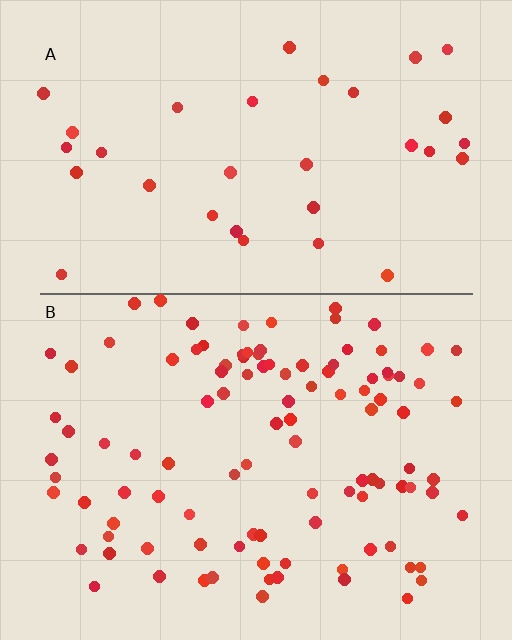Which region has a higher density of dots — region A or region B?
B (the bottom).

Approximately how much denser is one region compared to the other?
Approximately 3.2× — region B over region A.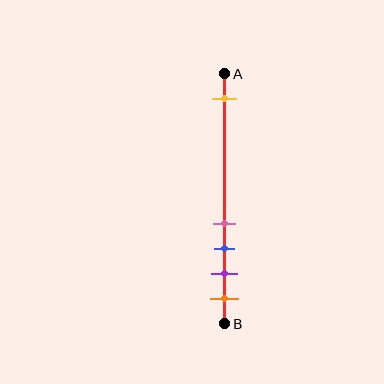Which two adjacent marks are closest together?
The pink and blue marks are the closest adjacent pair.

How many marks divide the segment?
There are 5 marks dividing the segment.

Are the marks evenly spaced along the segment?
No, the marks are not evenly spaced.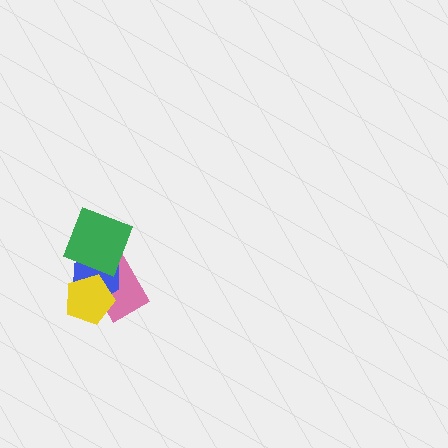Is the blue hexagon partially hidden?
Yes, it is partially covered by another shape.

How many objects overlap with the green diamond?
2 objects overlap with the green diamond.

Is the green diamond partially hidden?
No, no other shape covers it.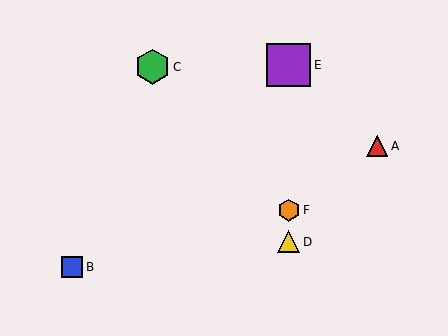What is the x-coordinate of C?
Object C is at x≈152.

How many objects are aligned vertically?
3 objects (D, E, F) are aligned vertically.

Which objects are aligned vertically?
Objects D, E, F are aligned vertically.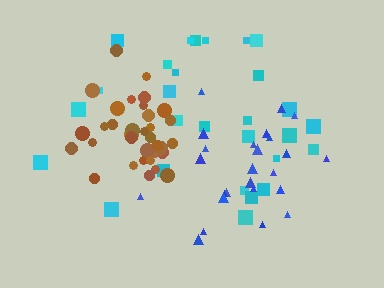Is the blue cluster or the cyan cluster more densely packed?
Blue.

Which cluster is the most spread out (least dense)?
Cyan.